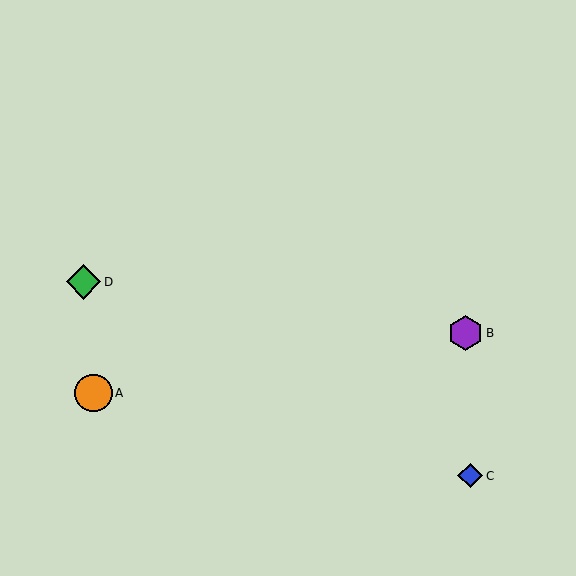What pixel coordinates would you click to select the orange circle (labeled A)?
Click at (94, 393) to select the orange circle A.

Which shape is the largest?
The orange circle (labeled A) is the largest.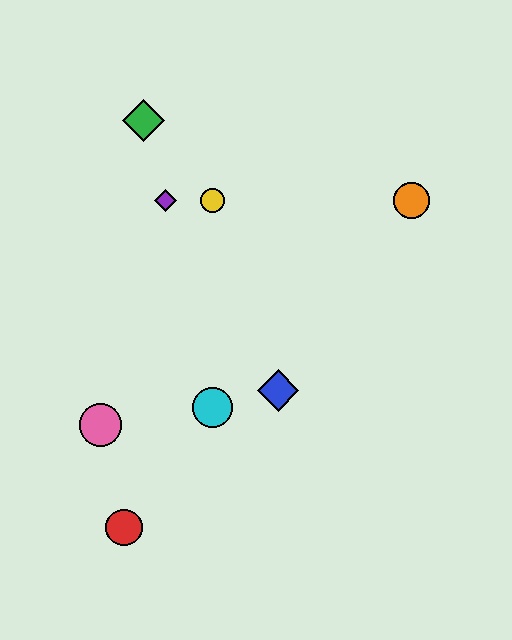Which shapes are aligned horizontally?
The yellow circle, the purple diamond, the orange circle are aligned horizontally.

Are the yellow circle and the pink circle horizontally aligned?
No, the yellow circle is at y≈200 and the pink circle is at y≈425.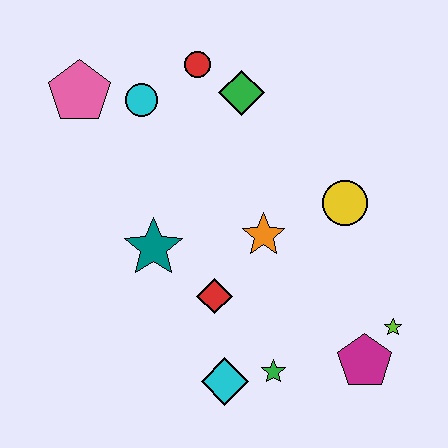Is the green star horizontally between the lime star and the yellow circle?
No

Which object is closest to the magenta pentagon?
The lime star is closest to the magenta pentagon.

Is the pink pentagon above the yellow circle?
Yes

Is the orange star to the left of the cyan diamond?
No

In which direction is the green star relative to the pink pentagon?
The green star is below the pink pentagon.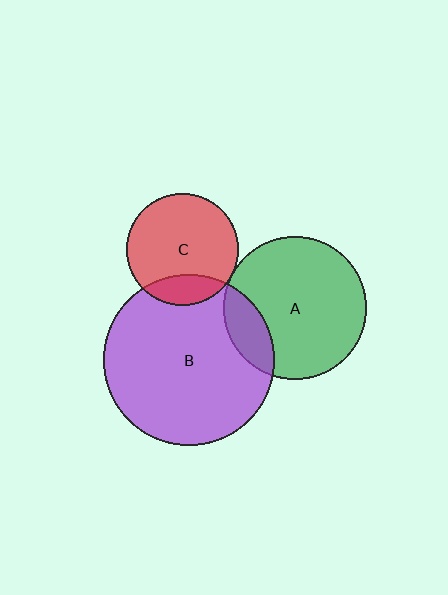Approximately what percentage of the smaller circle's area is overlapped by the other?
Approximately 20%.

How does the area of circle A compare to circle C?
Approximately 1.6 times.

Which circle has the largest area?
Circle B (purple).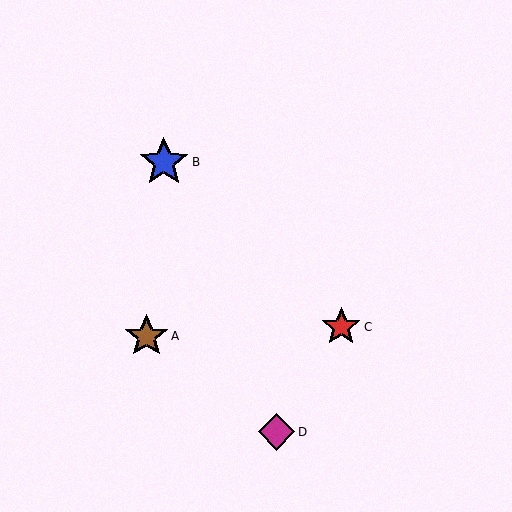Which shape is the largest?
The blue star (labeled B) is the largest.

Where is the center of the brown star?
The center of the brown star is at (147, 336).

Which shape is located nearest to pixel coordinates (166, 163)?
The blue star (labeled B) at (164, 162) is nearest to that location.